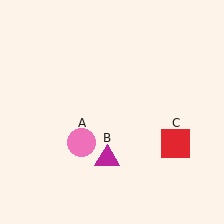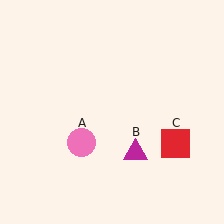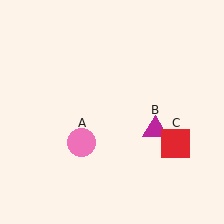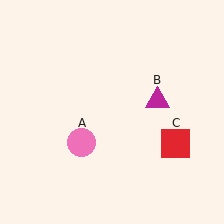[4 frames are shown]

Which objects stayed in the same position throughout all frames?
Pink circle (object A) and red square (object C) remained stationary.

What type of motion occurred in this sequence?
The magenta triangle (object B) rotated counterclockwise around the center of the scene.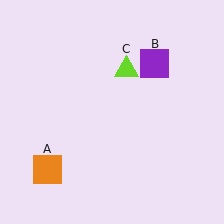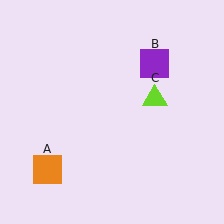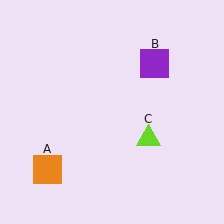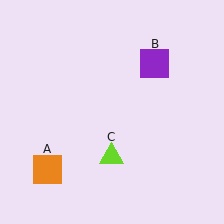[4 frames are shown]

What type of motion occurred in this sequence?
The lime triangle (object C) rotated clockwise around the center of the scene.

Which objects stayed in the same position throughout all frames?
Orange square (object A) and purple square (object B) remained stationary.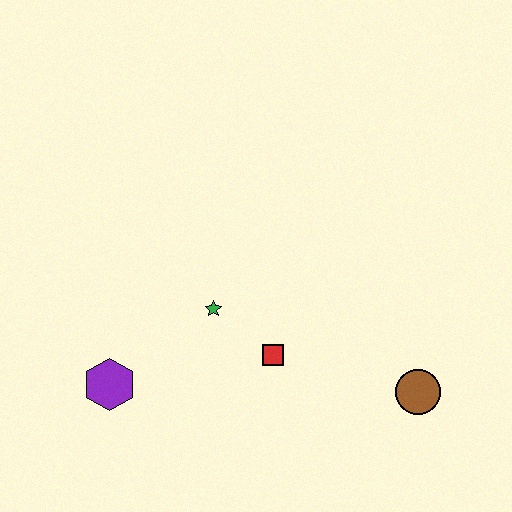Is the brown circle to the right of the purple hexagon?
Yes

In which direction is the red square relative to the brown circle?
The red square is to the left of the brown circle.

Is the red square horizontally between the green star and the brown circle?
Yes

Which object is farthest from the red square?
The purple hexagon is farthest from the red square.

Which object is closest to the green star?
The red square is closest to the green star.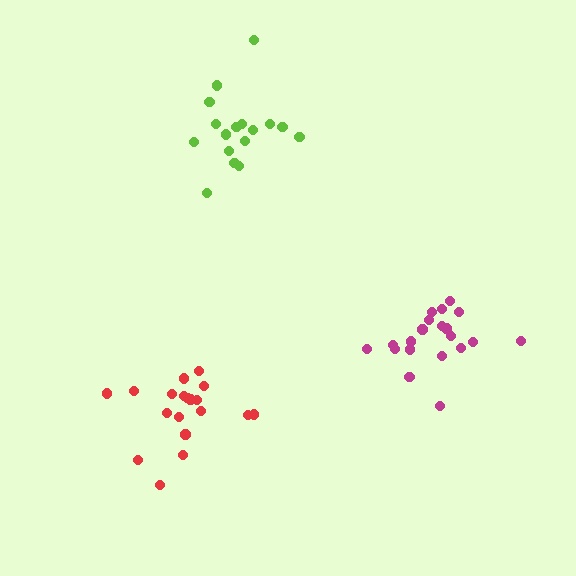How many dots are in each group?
Group 1: 20 dots, Group 2: 17 dots, Group 3: 19 dots (56 total).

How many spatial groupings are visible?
There are 3 spatial groupings.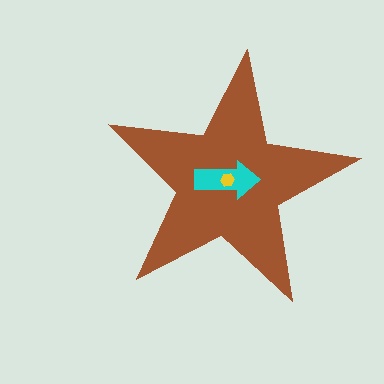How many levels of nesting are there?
3.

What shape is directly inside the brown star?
The cyan arrow.